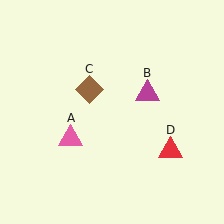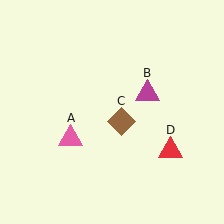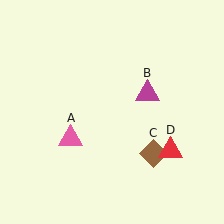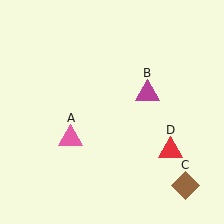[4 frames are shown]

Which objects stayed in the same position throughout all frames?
Pink triangle (object A) and magenta triangle (object B) and red triangle (object D) remained stationary.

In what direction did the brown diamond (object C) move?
The brown diamond (object C) moved down and to the right.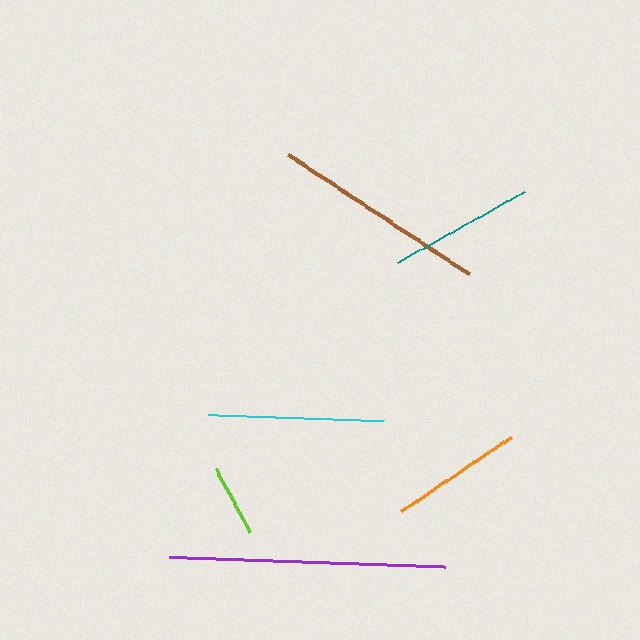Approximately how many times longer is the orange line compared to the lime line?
The orange line is approximately 1.9 times the length of the lime line.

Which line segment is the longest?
The purple line is the longest at approximately 277 pixels.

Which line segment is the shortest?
The lime line is the shortest at approximately 72 pixels.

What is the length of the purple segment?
The purple segment is approximately 277 pixels long.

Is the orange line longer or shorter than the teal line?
The teal line is longer than the orange line.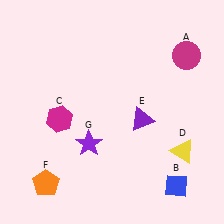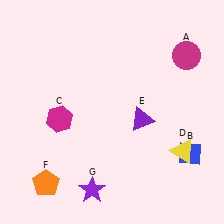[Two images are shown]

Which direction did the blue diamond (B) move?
The blue diamond (B) moved up.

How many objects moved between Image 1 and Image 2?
2 objects moved between the two images.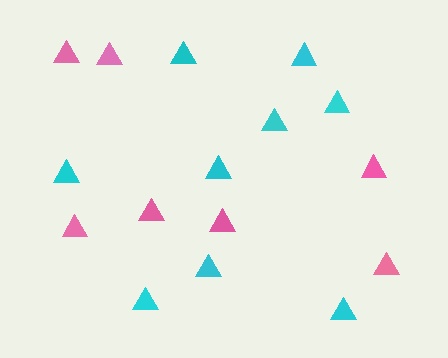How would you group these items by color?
There are 2 groups: one group of cyan triangles (9) and one group of pink triangles (7).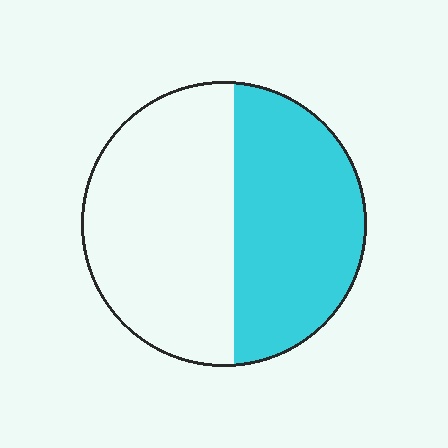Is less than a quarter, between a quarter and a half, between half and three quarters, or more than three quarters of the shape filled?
Between a quarter and a half.